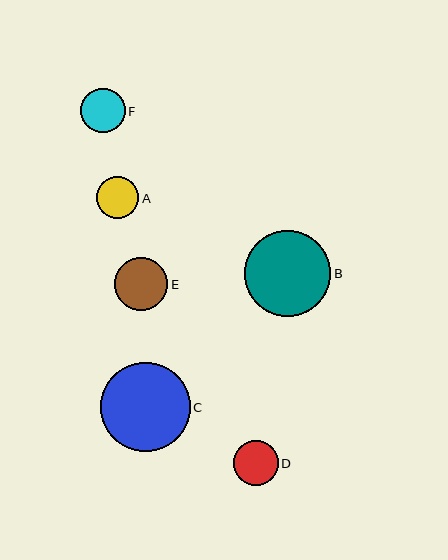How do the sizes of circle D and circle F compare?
Circle D and circle F are approximately the same size.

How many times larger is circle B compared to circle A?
Circle B is approximately 2.1 times the size of circle A.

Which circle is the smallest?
Circle A is the smallest with a size of approximately 42 pixels.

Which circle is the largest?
Circle C is the largest with a size of approximately 90 pixels.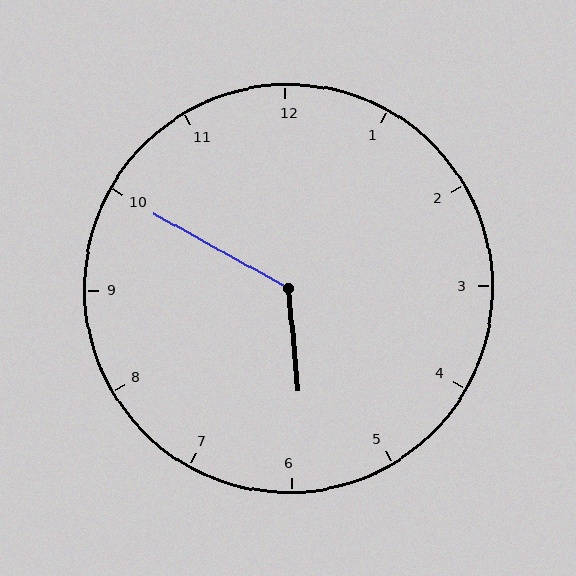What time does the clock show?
5:50.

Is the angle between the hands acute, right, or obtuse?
It is obtuse.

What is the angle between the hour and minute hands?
Approximately 125 degrees.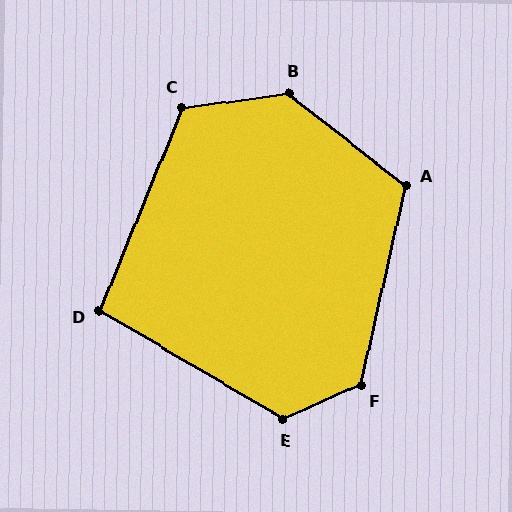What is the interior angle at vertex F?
Approximately 127 degrees (obtuse).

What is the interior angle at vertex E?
Approximately 125 degrees (obtuse).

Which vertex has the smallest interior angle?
D, at approximately 99 degrees.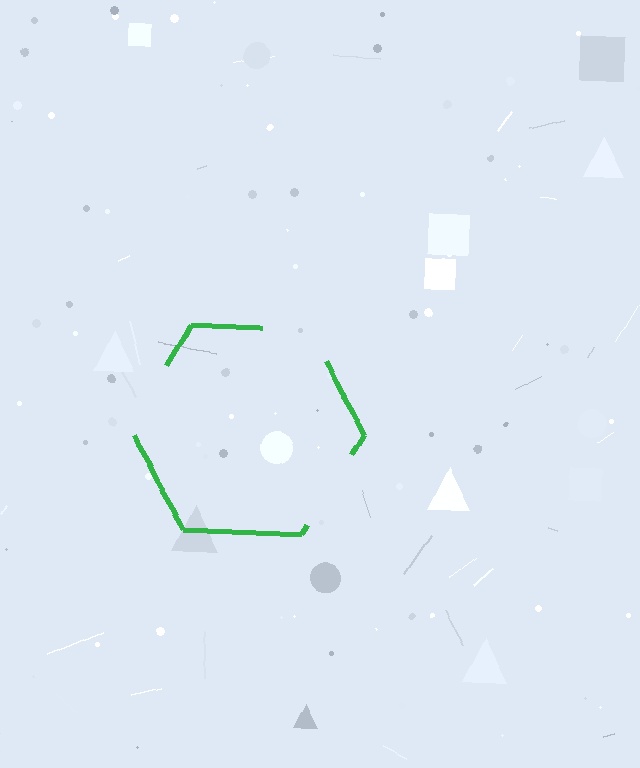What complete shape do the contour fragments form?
The contour fragments form a hexagon.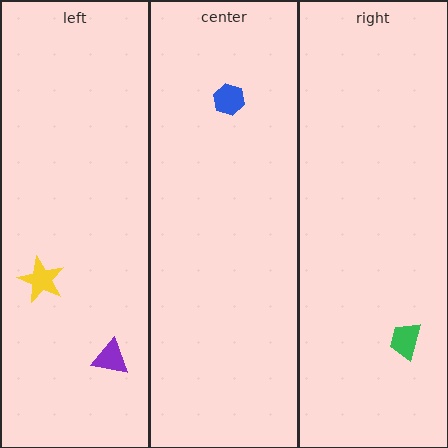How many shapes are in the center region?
1.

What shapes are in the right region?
The green trapezoid.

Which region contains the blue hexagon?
The center region.